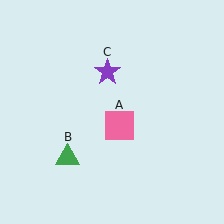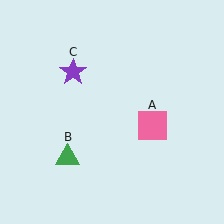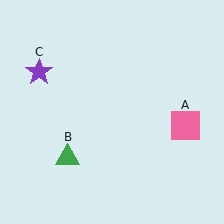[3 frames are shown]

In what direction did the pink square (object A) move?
The pink square (object A) moved right.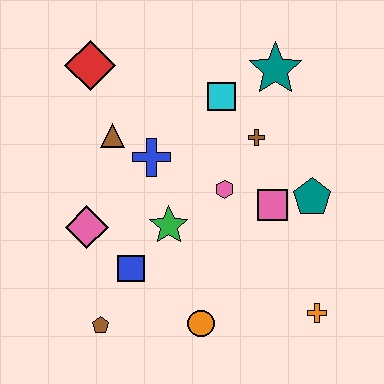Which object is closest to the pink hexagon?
The pink square is closest to the pink hexagon.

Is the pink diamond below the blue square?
No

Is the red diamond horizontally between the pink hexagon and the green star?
No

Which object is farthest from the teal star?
The brown pentagon is farthest from the teal star.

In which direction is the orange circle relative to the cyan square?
The orange circle is below the cyan square.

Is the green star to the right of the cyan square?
No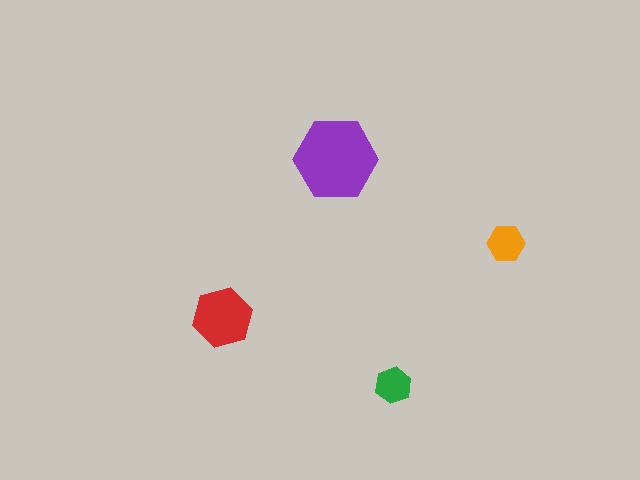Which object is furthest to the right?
The orange hexagon is rightmost.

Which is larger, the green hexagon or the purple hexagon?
The purple one.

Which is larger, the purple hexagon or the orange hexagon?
The purple one.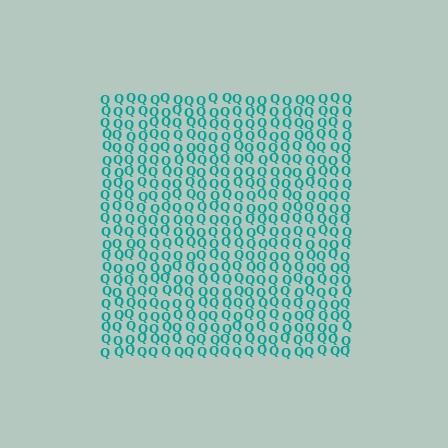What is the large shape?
The large shape is a square.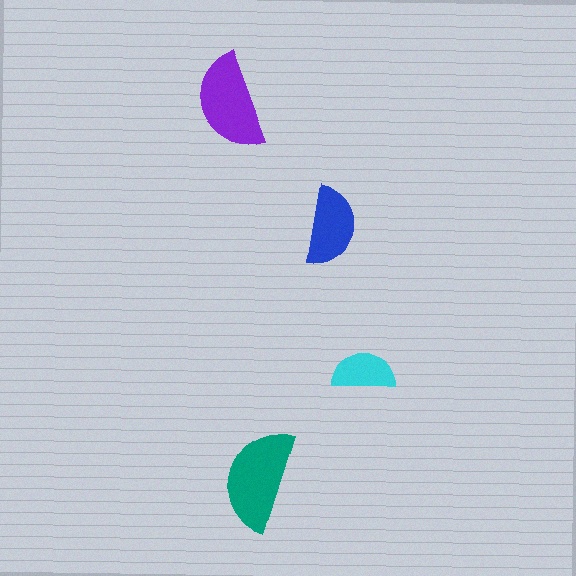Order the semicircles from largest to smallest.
the teal one, the purple one, the blue one, the cyan one.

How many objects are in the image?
There are 4 objects in the image.